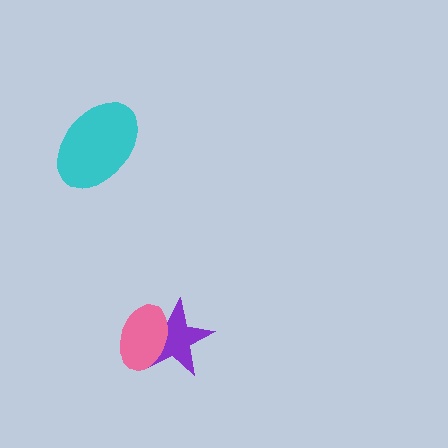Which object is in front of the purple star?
The pink ellipse is in front of the purple star.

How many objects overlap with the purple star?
1 object overlaps with the purple star.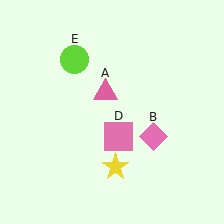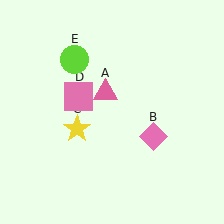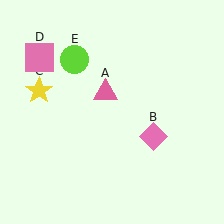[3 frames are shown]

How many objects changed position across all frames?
2 objects changed position: yellow star (object C), pink square (object D).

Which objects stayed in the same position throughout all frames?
Pink triangle (object A) and pink diamond (object B) and lime circle (object E) remained stationary.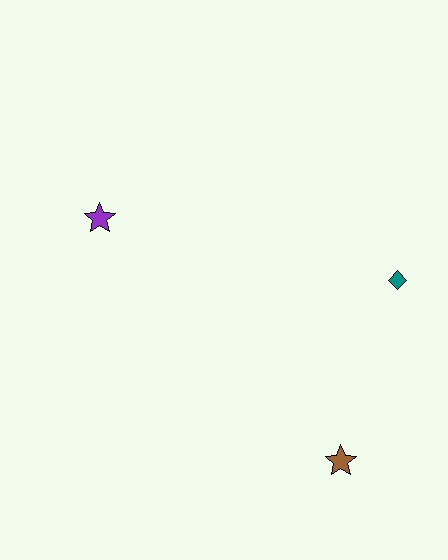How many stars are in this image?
There are 2 stars.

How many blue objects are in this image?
There are no blue objects.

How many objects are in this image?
There are 3 objects.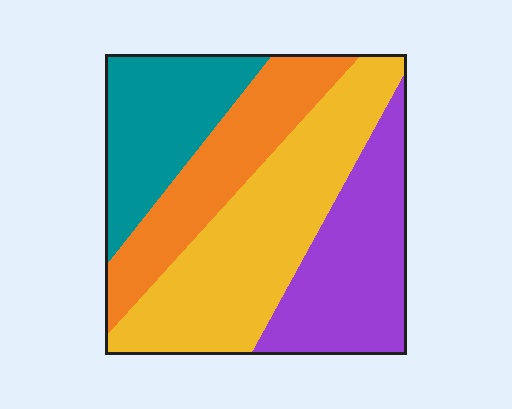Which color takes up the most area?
Yellow, at roughly 35%.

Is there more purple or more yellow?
Yellow.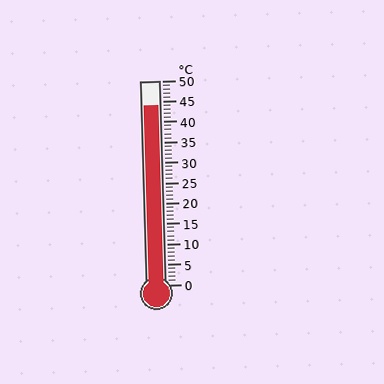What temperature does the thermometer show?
The thermometer shows approximately 44°C.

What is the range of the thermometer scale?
The thermometer scale ranges from 0°C to 50°C.